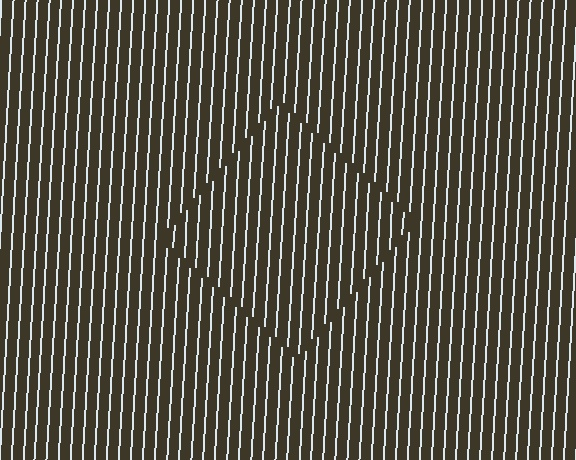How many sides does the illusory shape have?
4 sides — the line-ends trace a square.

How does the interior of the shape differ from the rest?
The interior of the shape contains the same grating, shifted by half a period — the contour is defined by the phase discontinuity where line-ends from the inner and outer gratings abut.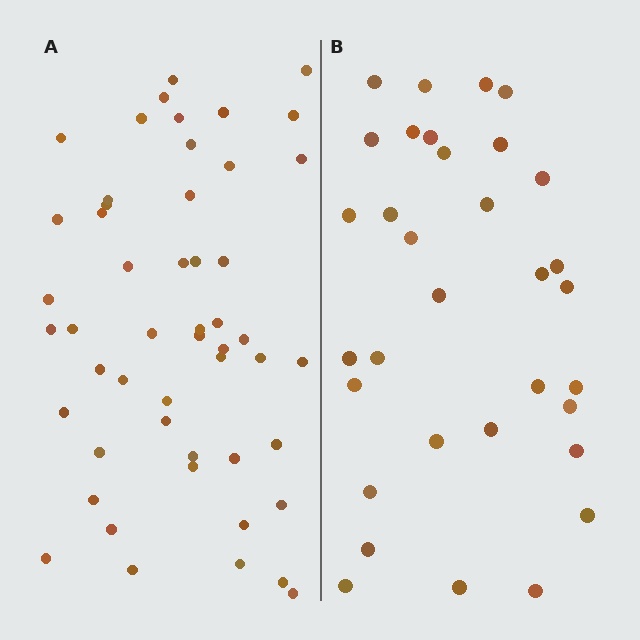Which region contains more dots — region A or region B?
Region A (the left region) has more dots.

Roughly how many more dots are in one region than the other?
Region A has approximately 20 more dots than region B.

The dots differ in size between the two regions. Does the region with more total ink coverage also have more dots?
No. Region B has more total ink coverage because its dots are larger, but region A actually contains more individual dots. Total area can be misleading — the number of items is what matters here.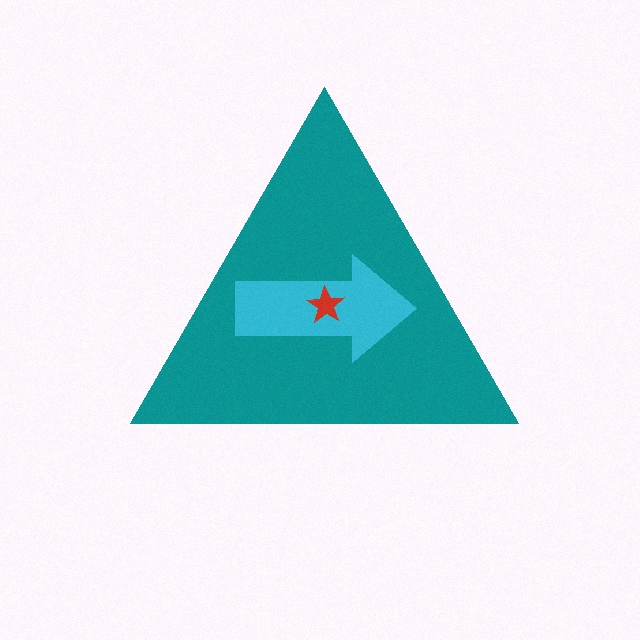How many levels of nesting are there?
3.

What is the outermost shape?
The teal triangle.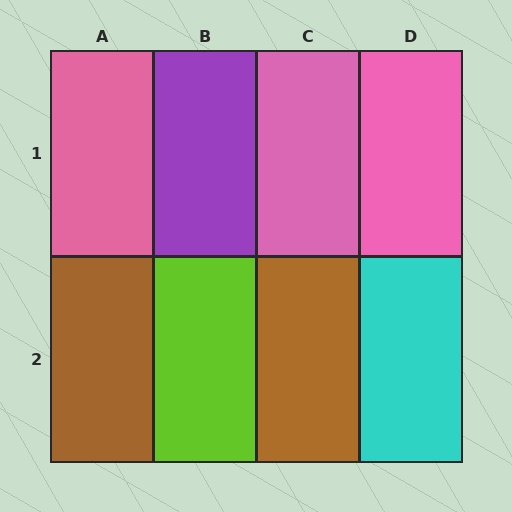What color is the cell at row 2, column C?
Brown.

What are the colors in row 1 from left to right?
Pink, purple, pink, pink.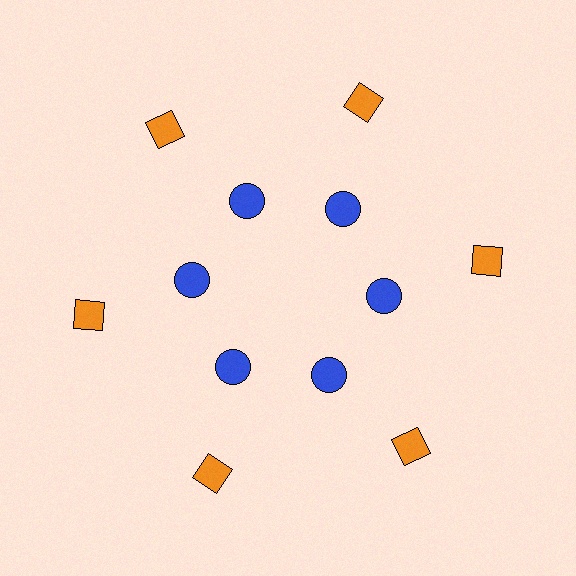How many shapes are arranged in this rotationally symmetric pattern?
There are 12 shapes, arranged in 6 groups of 2.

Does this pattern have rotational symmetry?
Yes, this pattern has 6-fold rotational symmetry. It looks the same after rotating 60 degrees around the center.